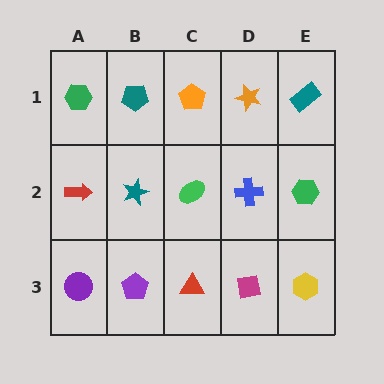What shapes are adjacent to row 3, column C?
A green ellipse (row 2, column C), a purple pentagon (row 3, column B), a magenta square (row 3, column D).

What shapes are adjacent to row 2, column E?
A teal rectangle (row 1, column E), a yellow hexagon (row 3, column E), a blue cross (row 2, column D).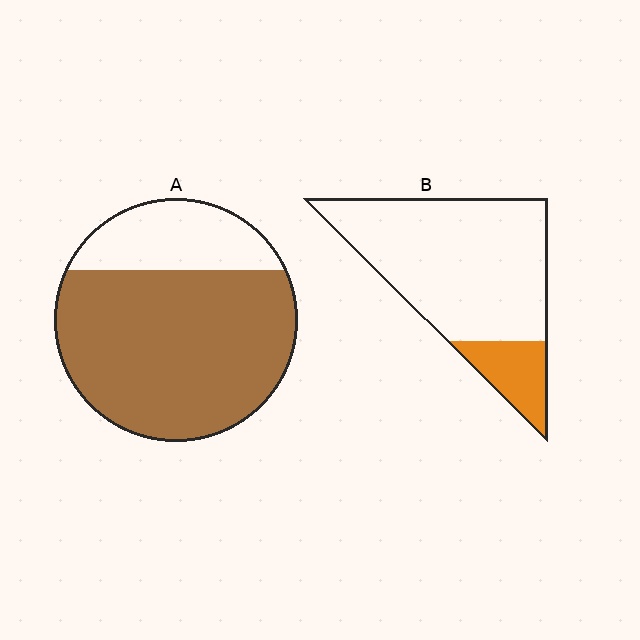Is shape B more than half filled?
No.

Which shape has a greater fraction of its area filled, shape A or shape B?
Shape A.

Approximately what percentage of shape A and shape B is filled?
A is approximately 75% and B is approximately 15%.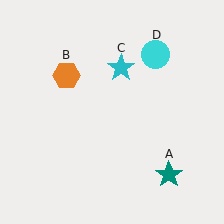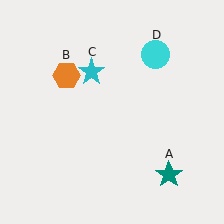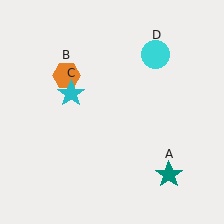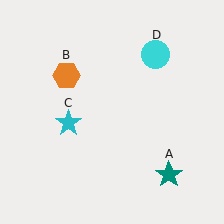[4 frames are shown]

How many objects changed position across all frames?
1 object changed position: cyan star (object C).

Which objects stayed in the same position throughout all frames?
Teal star (object A) and orange hexagon (object B) and cyan circle (object D) remained stationary.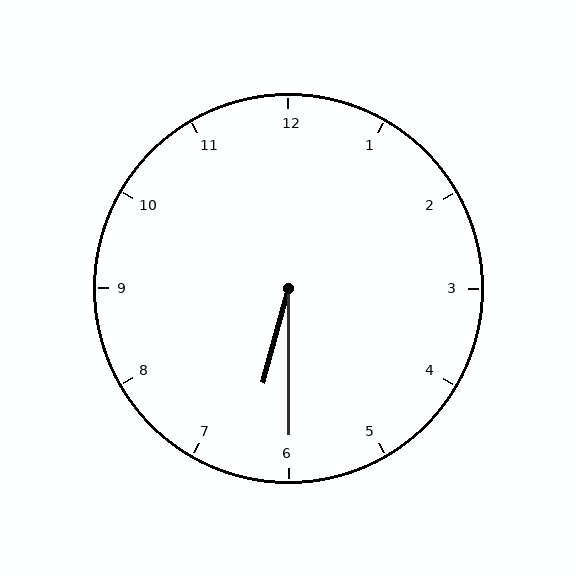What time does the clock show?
6:30.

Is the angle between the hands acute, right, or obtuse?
It is acute.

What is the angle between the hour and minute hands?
Approximately 15 degrees.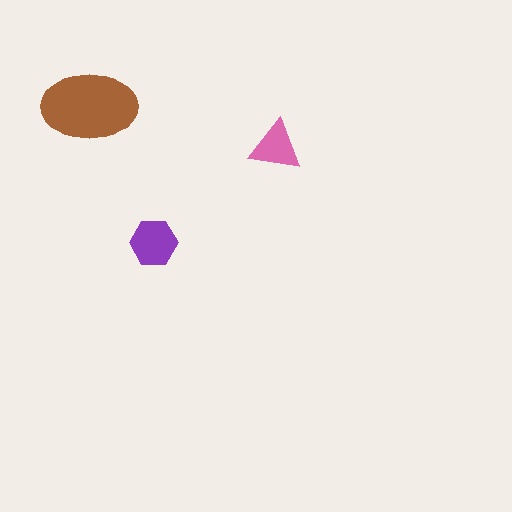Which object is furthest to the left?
The brown ellipse is leftmost.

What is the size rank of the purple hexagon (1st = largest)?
2nd.